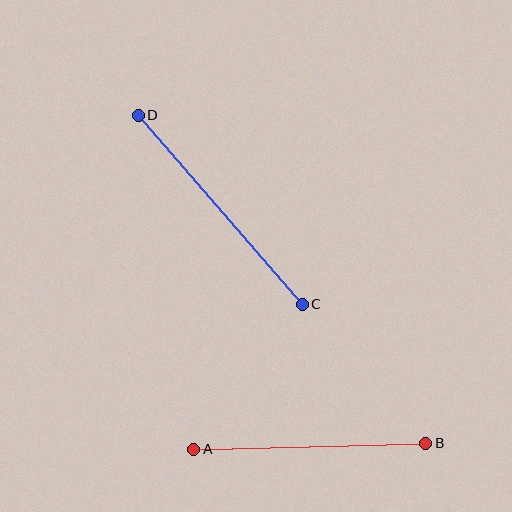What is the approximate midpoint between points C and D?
The midpoint is at approximately (220, 210) pixels.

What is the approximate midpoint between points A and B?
The midpoint is at approximately (310, 446) pixels.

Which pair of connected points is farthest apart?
Points C and D are farthest apart.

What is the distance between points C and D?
The distance is approximately 250 pixels.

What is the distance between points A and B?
The distance is approximately 232 pixels.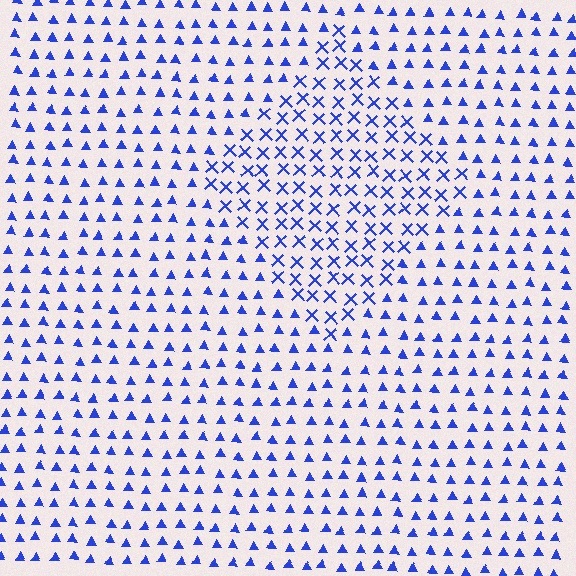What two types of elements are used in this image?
The image uses X marks inside the diamond region and triangles outside it.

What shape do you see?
I see a diamond.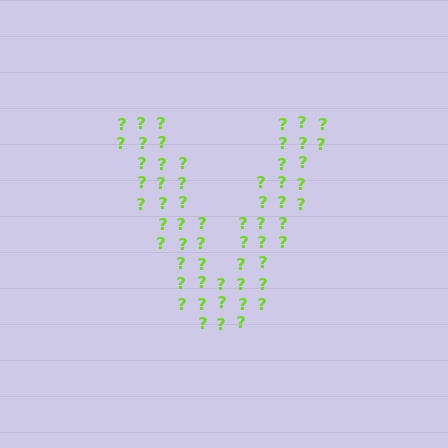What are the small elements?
The small elements are question marks.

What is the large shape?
The large shape is the letter V.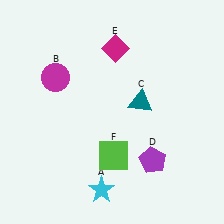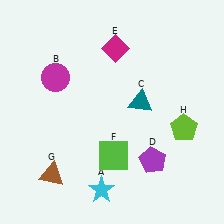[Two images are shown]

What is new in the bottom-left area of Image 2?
A brown triangle (G) was added in the bottom-left area of Image 2.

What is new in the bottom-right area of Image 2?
A lime pentagon (H) was added in the bottom-right area of Image 2.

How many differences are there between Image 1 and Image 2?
There are 2 differences between the two images.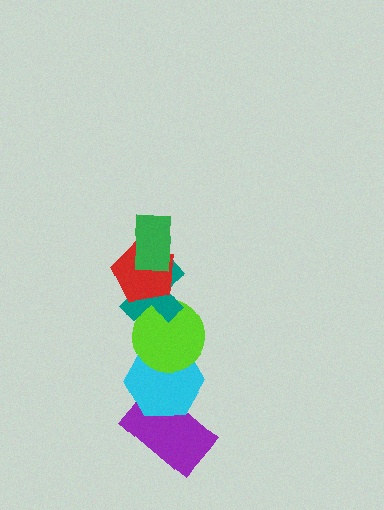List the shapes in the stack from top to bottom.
From top to bottom: the green rectangle, the red pentagon, the teal cross, the lime circle, the cyan hexagon, the purple rectangle.